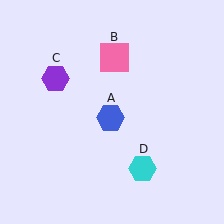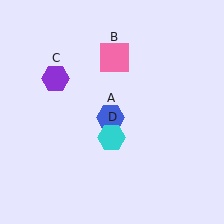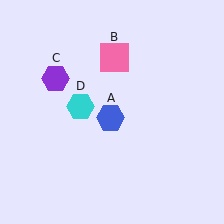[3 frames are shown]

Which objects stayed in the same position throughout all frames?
Blue hexagon (object A) and pink square (object B) and purple hexagon (object C) remained stationary.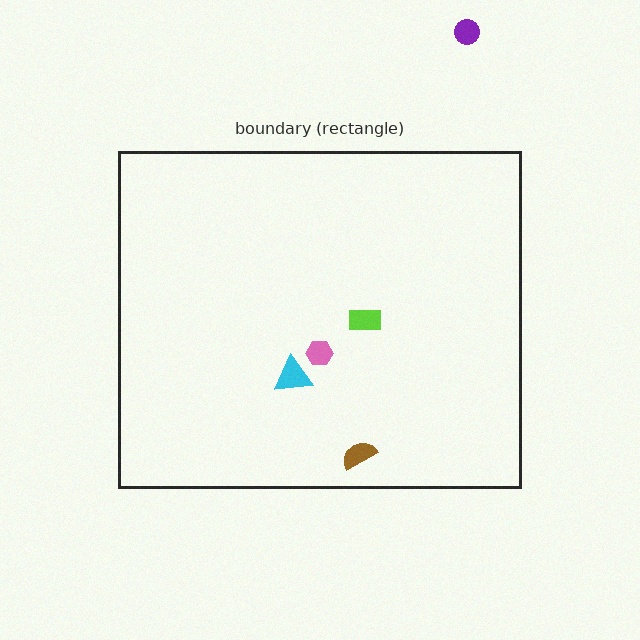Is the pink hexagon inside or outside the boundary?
Inside.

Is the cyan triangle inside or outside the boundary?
Inside.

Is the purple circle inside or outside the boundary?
Outside.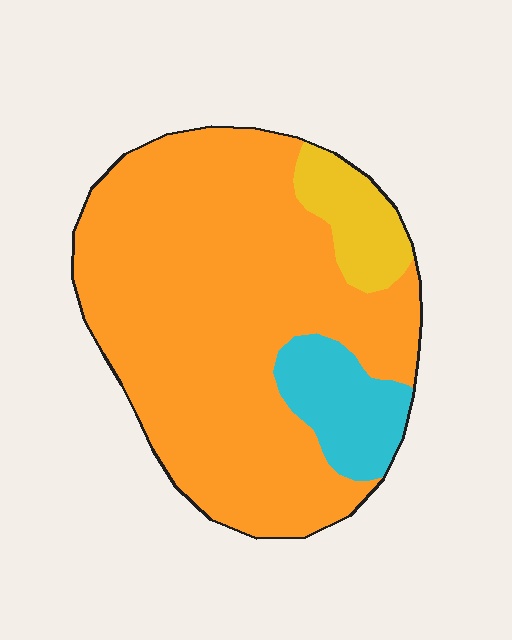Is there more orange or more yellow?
Orange.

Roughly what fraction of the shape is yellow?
Yellow covers around 10% of the shape.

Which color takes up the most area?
Orange, at roughly 80%.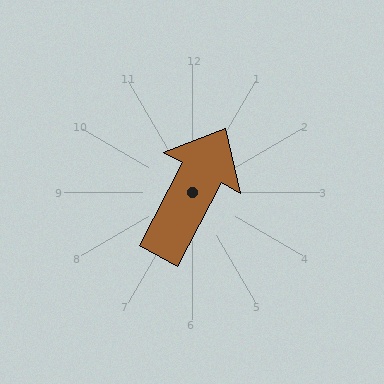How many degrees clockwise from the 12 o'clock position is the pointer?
Approximately 28 degrees.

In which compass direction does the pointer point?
Northeast.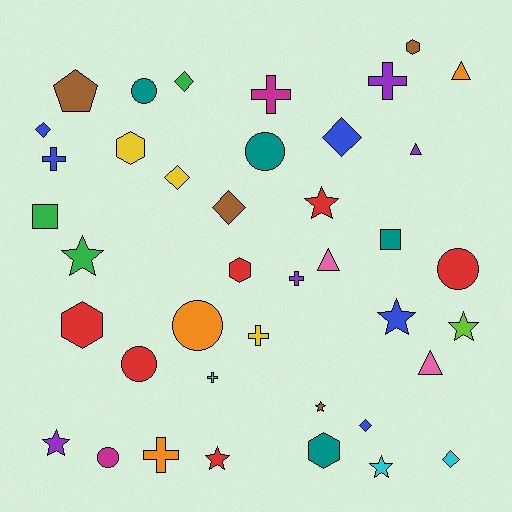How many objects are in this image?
There are 40 objects.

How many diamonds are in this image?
There are 7 diamonds.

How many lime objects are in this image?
There is 1 lime object.